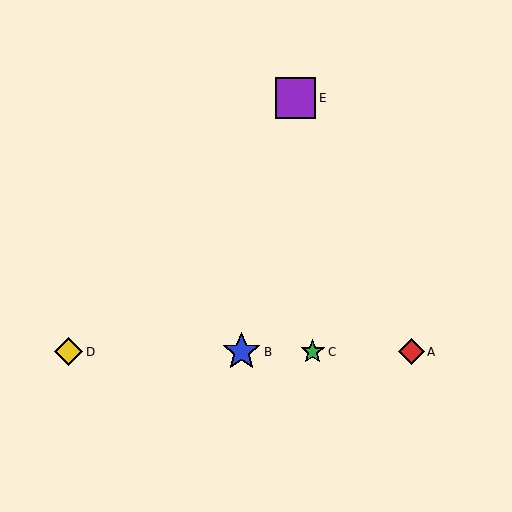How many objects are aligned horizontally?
4 objects (A, B, C, D) are aligned horizontally.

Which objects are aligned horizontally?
Objects A, B, C, D are aligned horizontally.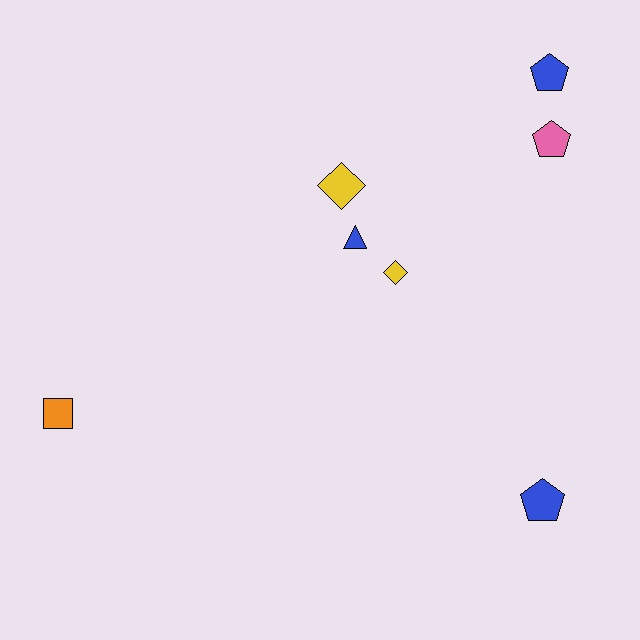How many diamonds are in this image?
There are 2 diamonds.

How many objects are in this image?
There are 7 objects.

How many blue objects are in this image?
There are 3 blue objects.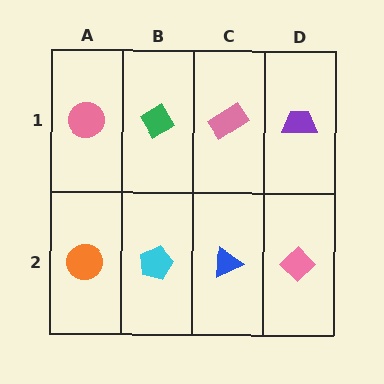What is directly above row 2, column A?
A pink circle.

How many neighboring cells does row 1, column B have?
3.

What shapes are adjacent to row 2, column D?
A purple trapezoid (row 1, column D), a blue triangle (row 2, column C).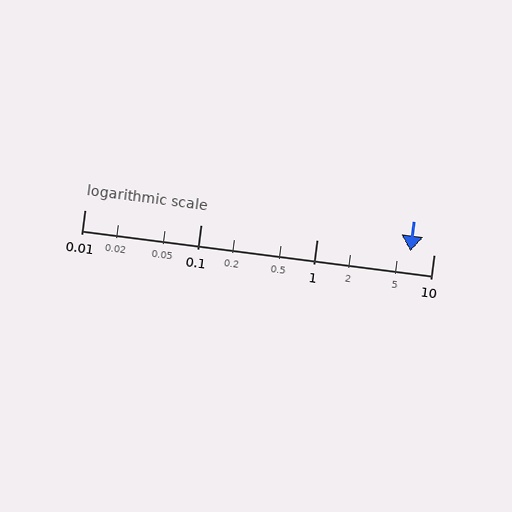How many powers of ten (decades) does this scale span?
The scale spans 3 decades, from 0.01 to 10.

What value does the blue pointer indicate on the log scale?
The pointer indicates approximately 6.3.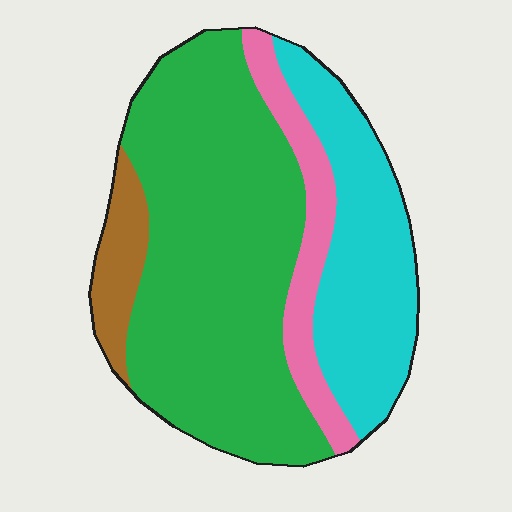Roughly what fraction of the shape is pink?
Pink covers around 10% of the shape.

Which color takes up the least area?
Brown, at roughly 5%.